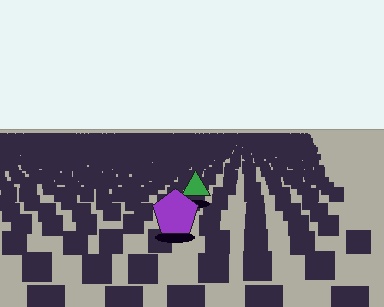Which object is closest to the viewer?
The purple pentagon is closest. The texture marks near it are larger and more spread out.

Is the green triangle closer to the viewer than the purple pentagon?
No. The purple pentagon is closer — you can tell from the texture gradient: the ground texture is coarser near it.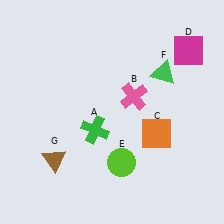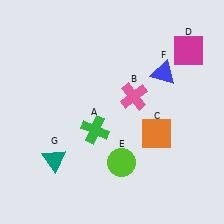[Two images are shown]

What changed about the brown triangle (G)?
In Image 1, G is brown. In Image 2, it changed to teal.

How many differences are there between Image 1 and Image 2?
There are 2 differences between the two images.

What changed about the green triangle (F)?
In Image 1, F is green. In Image 2, it changed to blue.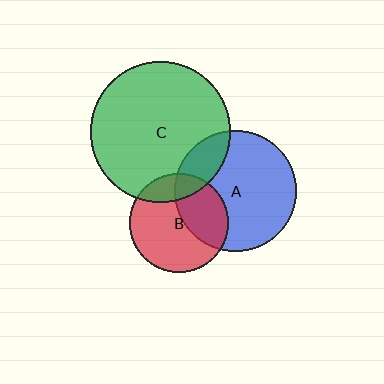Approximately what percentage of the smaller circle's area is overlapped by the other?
Approximately 15%.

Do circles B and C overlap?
Yes.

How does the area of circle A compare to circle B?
Approximately 1.5 times.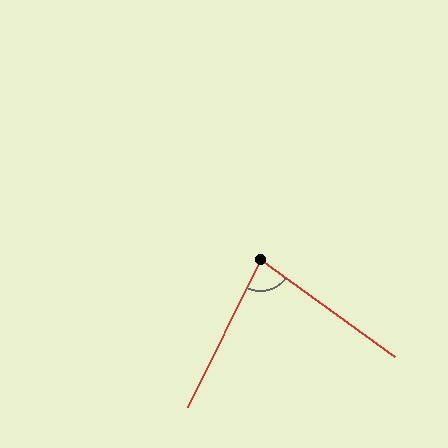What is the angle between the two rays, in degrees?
Approximately 80 degrees.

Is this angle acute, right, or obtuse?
It is acute.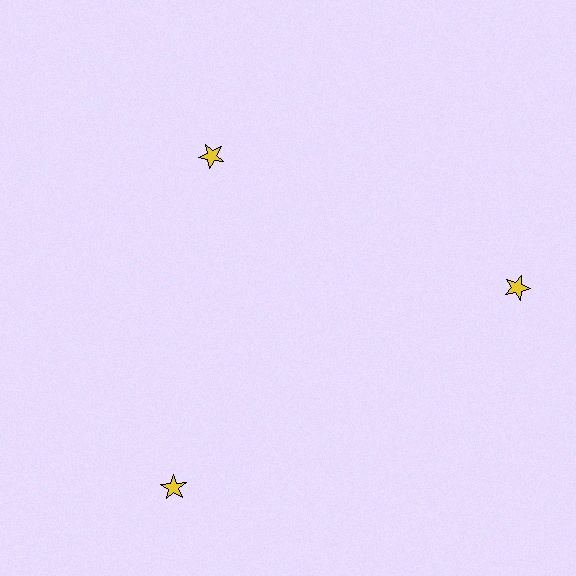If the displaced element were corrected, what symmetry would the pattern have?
It would have 3-fold rotational symmetry — the pattern would map onto itself every 120 degrees.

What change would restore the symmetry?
The symmetry would be restored by moving it outward, back onto the ring so that all 3 stars sit at equal angles and equal distance from the center.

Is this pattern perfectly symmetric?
No. The 3 yellow stars are arranged in a ring, but one element near the 11 o'clock position is pulled inward toward the center, breaking the 3-fold rotational symmetry.